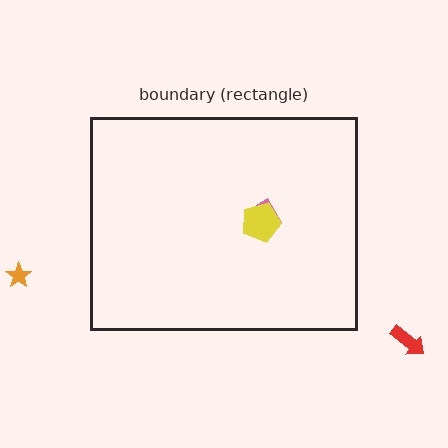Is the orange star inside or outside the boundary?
Outside.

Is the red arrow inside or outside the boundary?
Outside.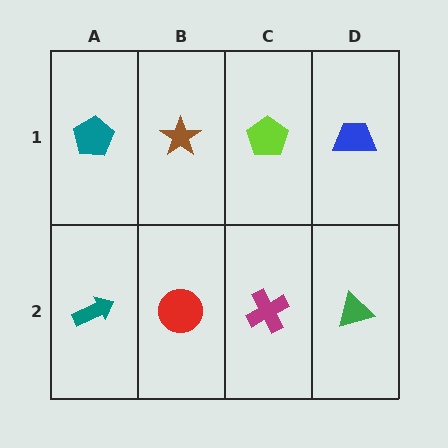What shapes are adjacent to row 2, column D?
A blue trapezoid (row 1, column D), a magenta cross (row 2, column C).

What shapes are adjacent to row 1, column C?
A magenta cross (row 2, column C), a brown star (row 1, column B), a blue trapezoid (row 1, column D).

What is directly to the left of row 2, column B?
A teal arrow.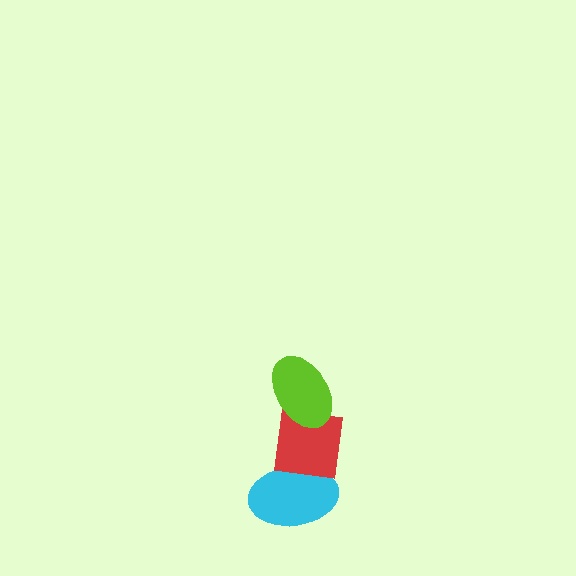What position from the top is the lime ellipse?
The lime ellipse is 1st from the top.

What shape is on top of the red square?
The lime ellipse is on top of the red square.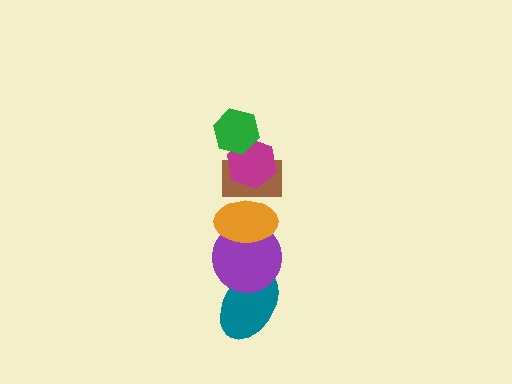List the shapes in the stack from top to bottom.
From top to bottom: the green hexagon, the magenta hexagon, the brown rectangle, the orange ellipse, the purple circle, the teal ellipse.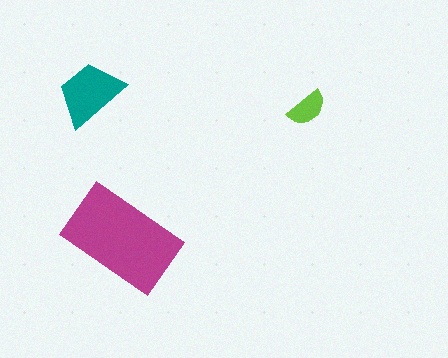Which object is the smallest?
The lime semicircle.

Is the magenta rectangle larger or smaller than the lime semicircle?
Larger.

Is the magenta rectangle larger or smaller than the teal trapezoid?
Larger.